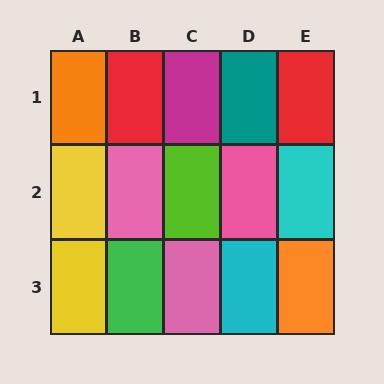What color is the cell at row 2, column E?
Cyan.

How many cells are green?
1 cell is green.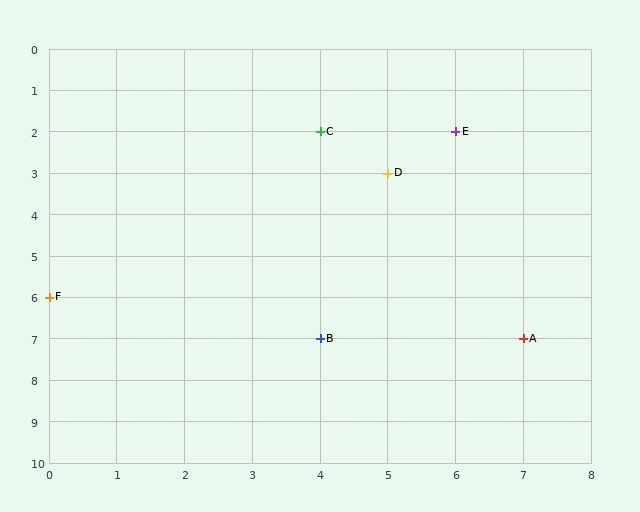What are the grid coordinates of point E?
Point E is at grid coordinates (6, 2).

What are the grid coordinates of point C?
Point C is at grid coordinates (4, 2).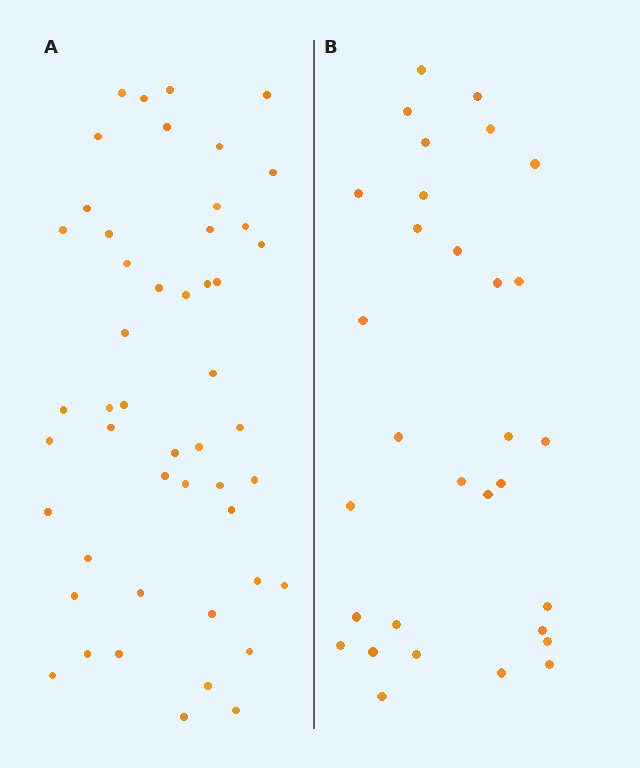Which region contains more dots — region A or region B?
Region A (the left region) has more dots.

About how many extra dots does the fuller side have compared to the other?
Region A has approximately 20 more dots than region B.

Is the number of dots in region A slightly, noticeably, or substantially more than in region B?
Region A has substantially more. The ratio is roughly 1.6 to 1.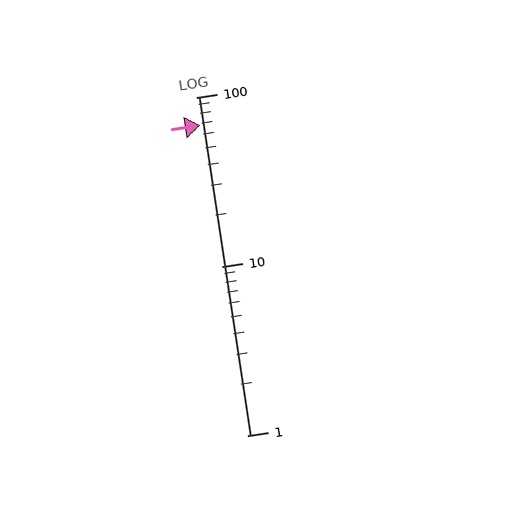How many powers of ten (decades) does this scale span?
The scale spans 2 decades, from 1 to 100.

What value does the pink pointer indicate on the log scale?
The pointer indicates approximately 68.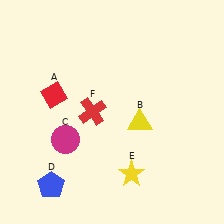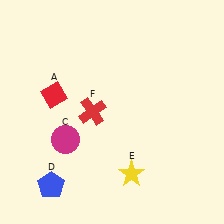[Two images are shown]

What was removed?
The yellow triangle (B) was removed in Image 2.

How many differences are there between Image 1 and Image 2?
There is 1 difference between the two images.